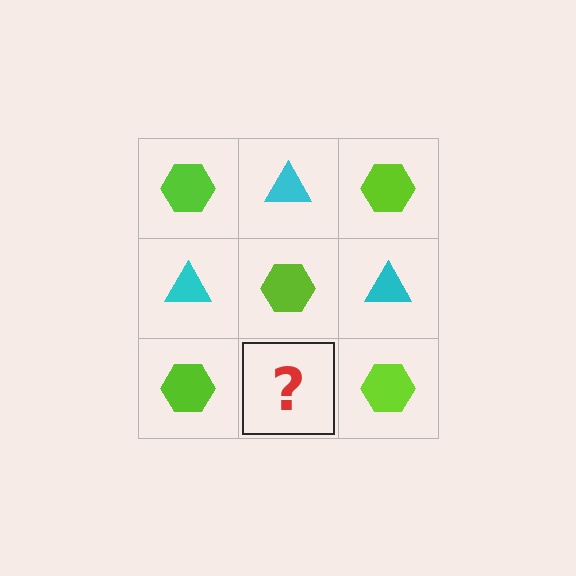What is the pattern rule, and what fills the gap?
The rule is that it alternates lime hexagon and cyan triangle in a checkerboard pattern. The gap should be filled with a cyan triangle.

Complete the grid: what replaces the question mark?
The question mark should be replaced with a cyan triangle.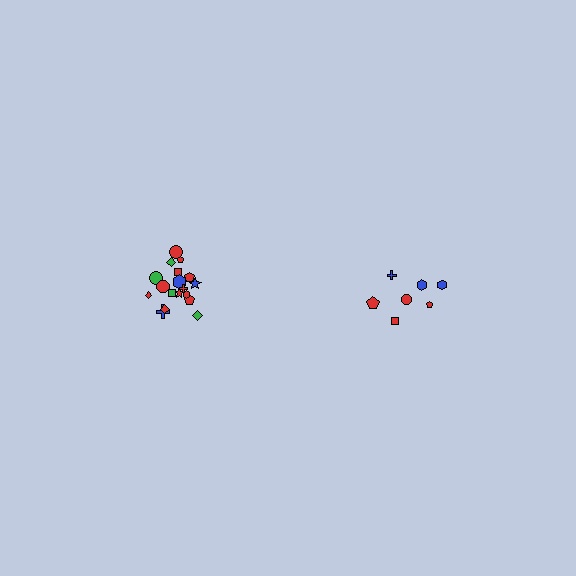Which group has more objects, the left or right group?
The left group.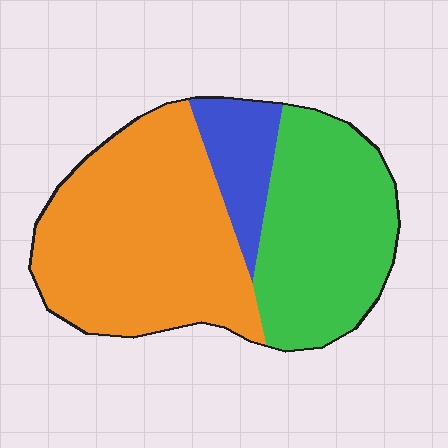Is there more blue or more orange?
Orange.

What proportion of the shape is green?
Green covers around 35% of the shape.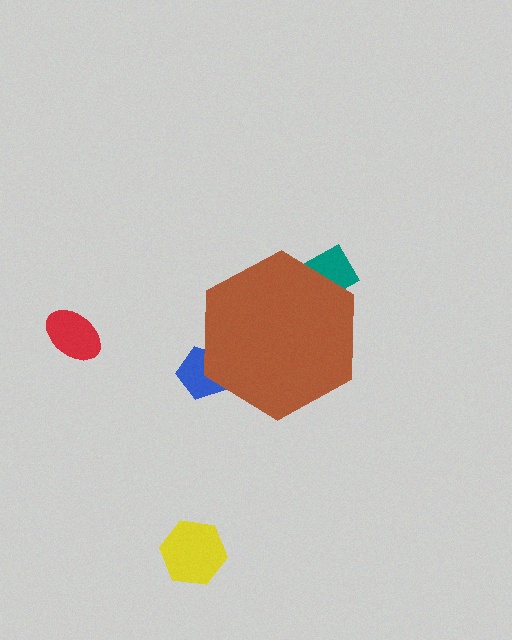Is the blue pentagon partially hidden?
Yes, the blue pentagon is partially hidden behind the brown hexagon.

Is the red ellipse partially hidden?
No, the red ellipse is fully visible.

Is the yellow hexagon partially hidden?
No, the yellow hexagon is fully visible.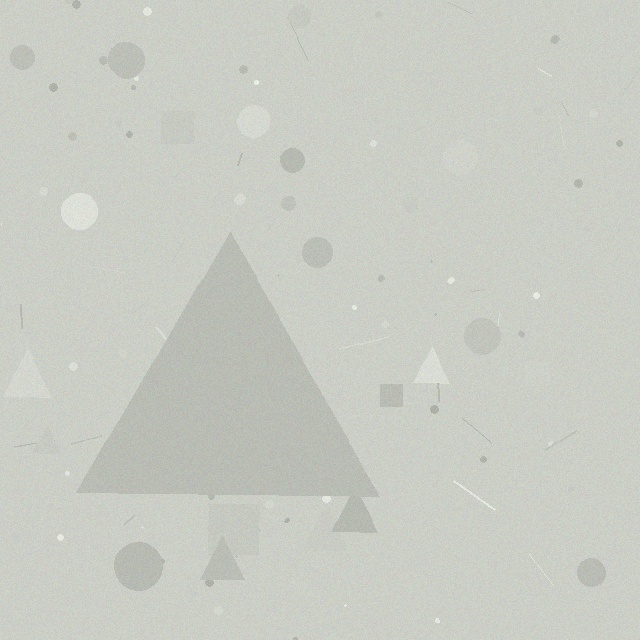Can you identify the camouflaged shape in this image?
The camouflaged shape is a triangle.